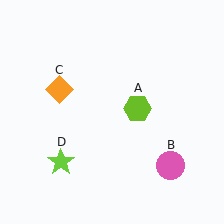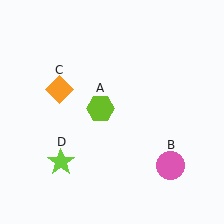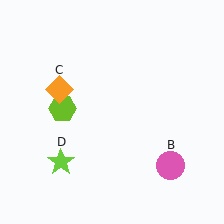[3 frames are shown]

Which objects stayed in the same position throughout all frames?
Pink circle (object B) and orange diamond (object C) and lime star (object D) remained stationary.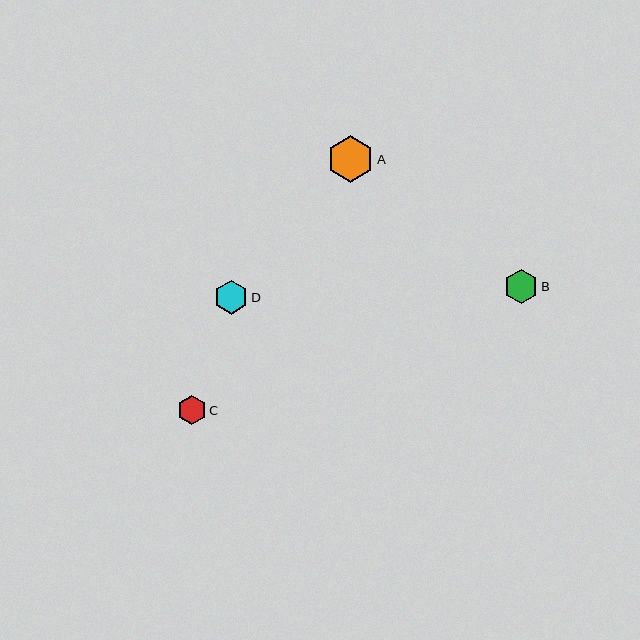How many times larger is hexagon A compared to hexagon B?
Hexagon A is approximately 1.4 times the size of hexagon B.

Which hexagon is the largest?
Hexagon A is the largest with a size of approximately 46 pixels.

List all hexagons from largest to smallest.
From largest to smallest: A, B, D, C.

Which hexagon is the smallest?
Hexagon C is the smallest with a size of approximately 29 pixels.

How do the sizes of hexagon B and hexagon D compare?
Hexagon B and hexagon D are approximately the same size.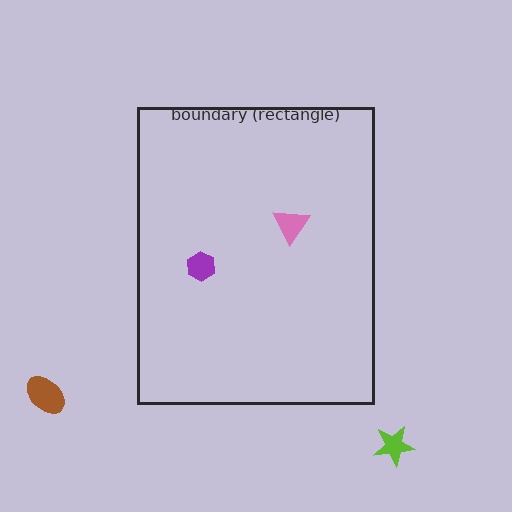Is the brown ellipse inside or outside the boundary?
Outside.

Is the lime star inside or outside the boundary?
Outside.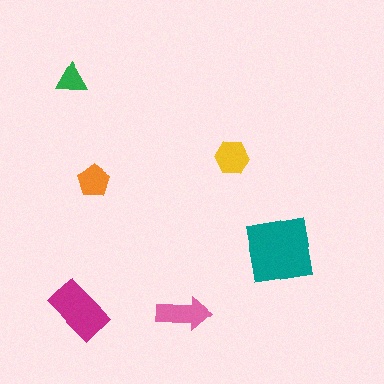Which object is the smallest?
The green triangle.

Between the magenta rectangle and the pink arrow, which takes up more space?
The magenta rectangle.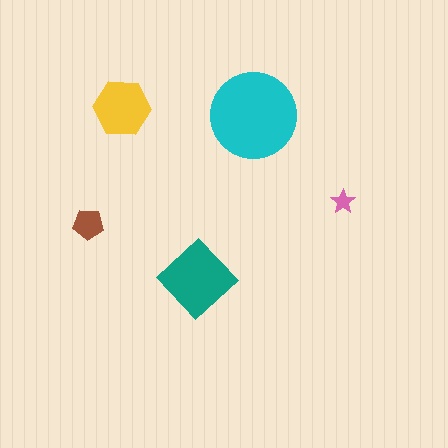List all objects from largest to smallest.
The cyan circle, the teal diamond, the yellow hexagon, the brown pentagon, the pink star.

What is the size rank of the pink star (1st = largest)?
5th.